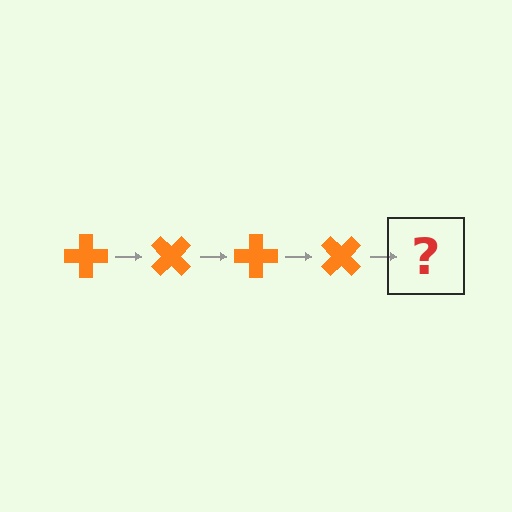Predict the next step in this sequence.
The next step is an orange cross rotated 180 degrees.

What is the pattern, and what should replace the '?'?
The pattern is that the cross rotates 45 degrees each step. The '?' should be an orange cross rotated 180 degrees.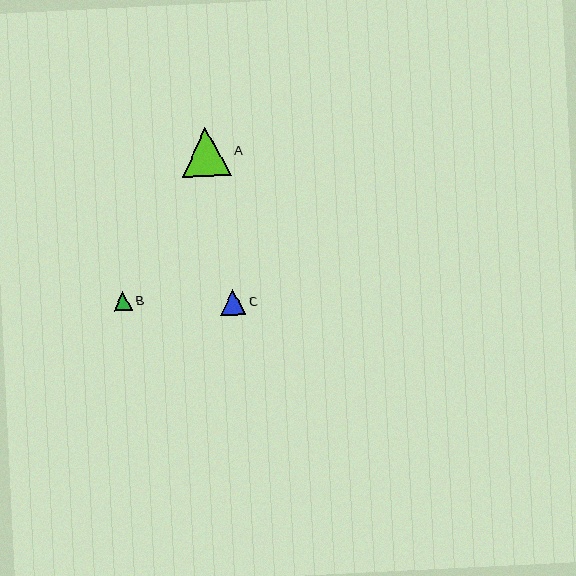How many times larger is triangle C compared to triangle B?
Triangle C is approximately 1.4 times the size of triangle B.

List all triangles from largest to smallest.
From largest to smallest: A, C, B.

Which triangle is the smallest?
Triangle B is the smallest with a size of approximately 19 pixels.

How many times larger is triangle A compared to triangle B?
Triangle A is approximately 2.7 times the size of triangle B.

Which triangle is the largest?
Triangle A is the largest with a size of approximately 49 pixels.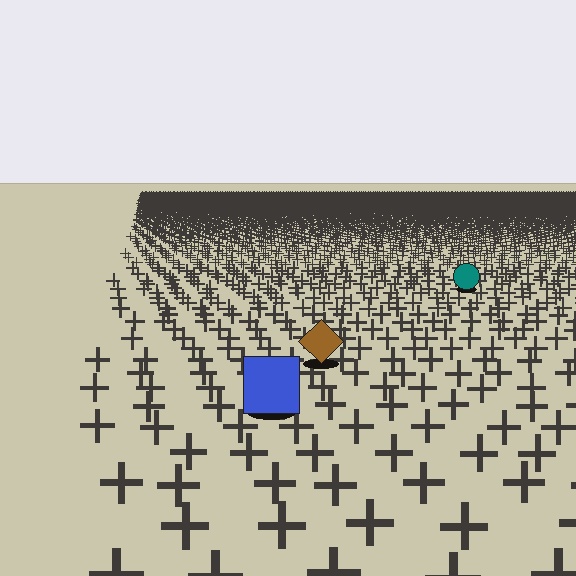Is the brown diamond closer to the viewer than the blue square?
No. The blue square is closer — you can tell from the texture gradient: the ground texture is coarser near it.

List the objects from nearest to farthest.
From nearest to farthest: the blue square, the brown diamond, the teal circle.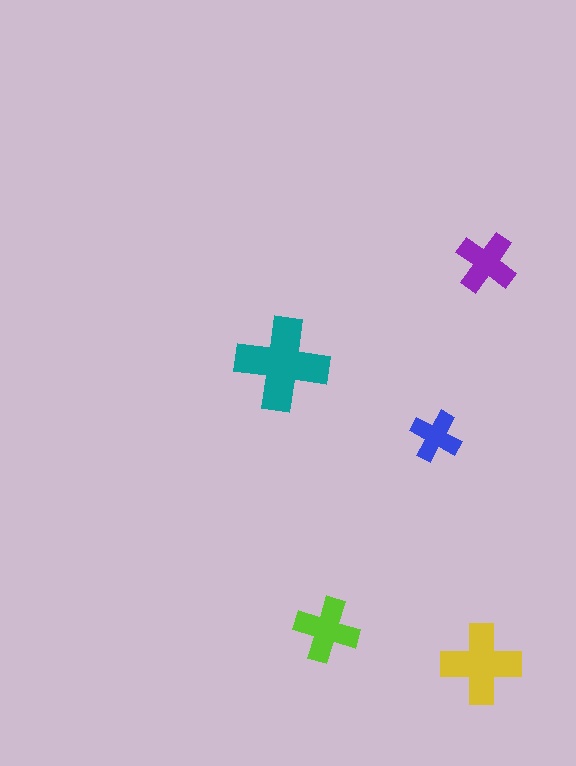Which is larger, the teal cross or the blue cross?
The teal one.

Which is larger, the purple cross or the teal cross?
The teal one.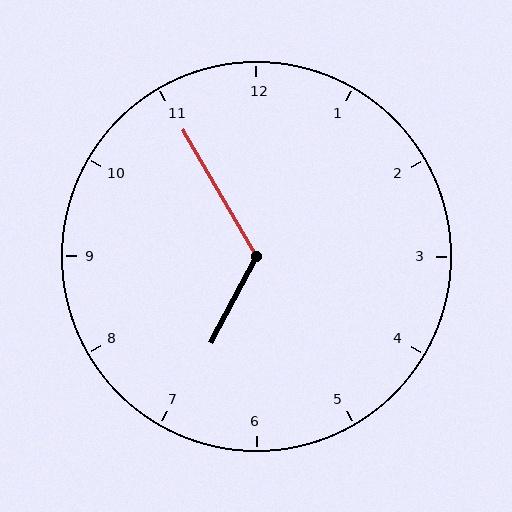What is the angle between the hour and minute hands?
Approximately 122 degrees.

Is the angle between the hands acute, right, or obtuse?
It is obtuse.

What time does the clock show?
6:55.